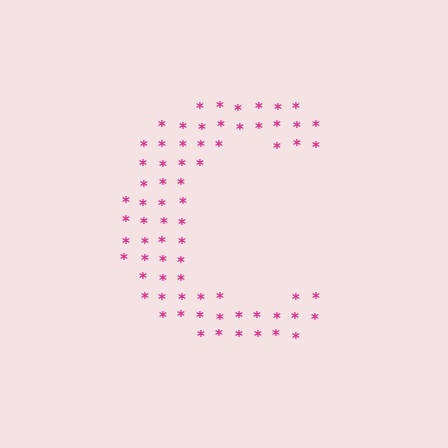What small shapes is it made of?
It is made of small asterisks.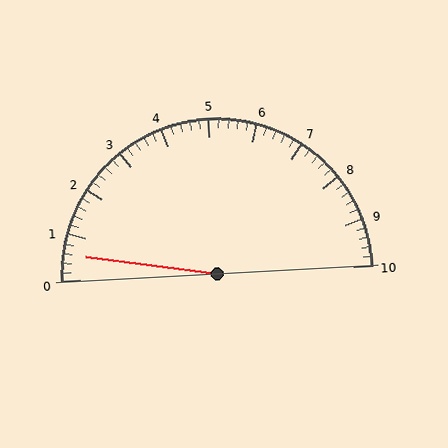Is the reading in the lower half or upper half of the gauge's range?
The reading is in the lower half of the range (0 to 10).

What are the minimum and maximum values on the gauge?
The gauge ranges from 0 to 10.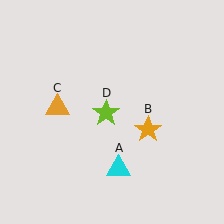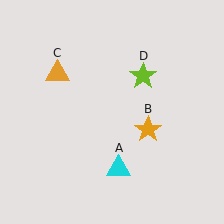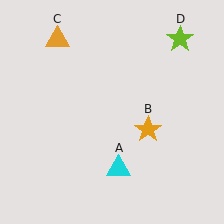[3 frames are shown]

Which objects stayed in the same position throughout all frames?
Cyan triangle (object A) and orange star (object B) remained stationary.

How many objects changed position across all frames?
2 objects changed position: orange triangle (object C), lime star (object D).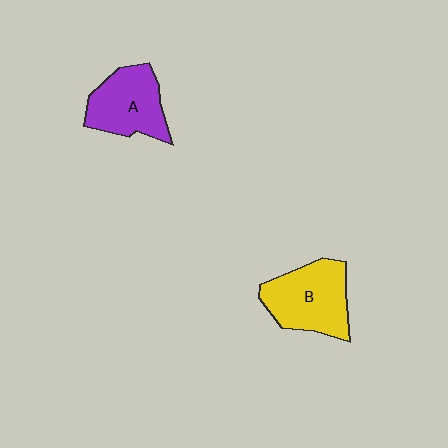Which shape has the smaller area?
Shape A (purple).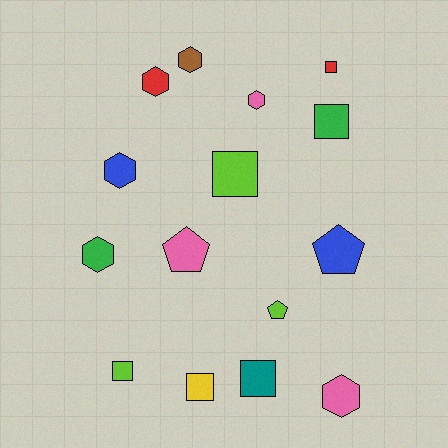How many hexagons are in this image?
There are 6 hexagons.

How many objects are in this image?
There are 15 objects.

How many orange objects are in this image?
There are no orange objects.